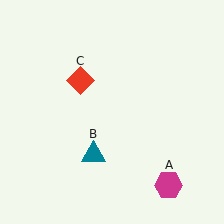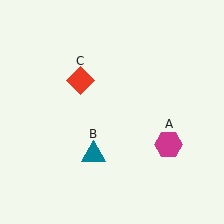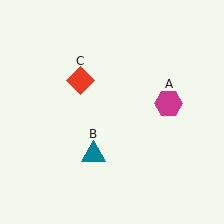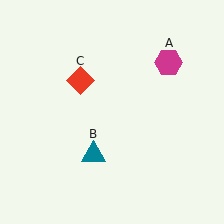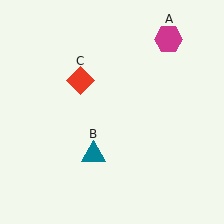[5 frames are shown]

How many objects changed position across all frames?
1 object changed position: magenta hexagon (object A).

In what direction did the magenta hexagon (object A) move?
The magenta hexagon (object A) moved up.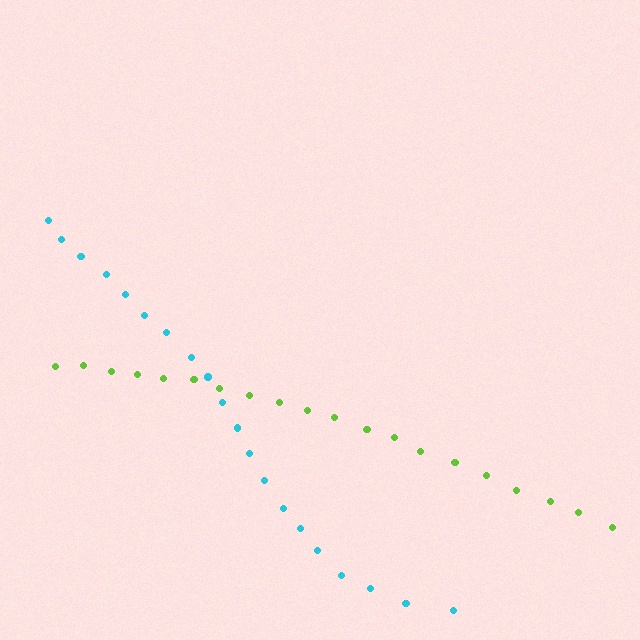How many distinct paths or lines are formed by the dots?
There are 2 distinct paths.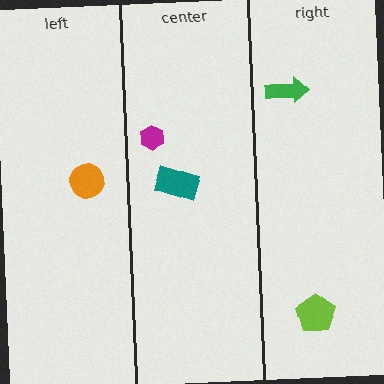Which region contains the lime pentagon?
The right region.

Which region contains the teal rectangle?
The center region.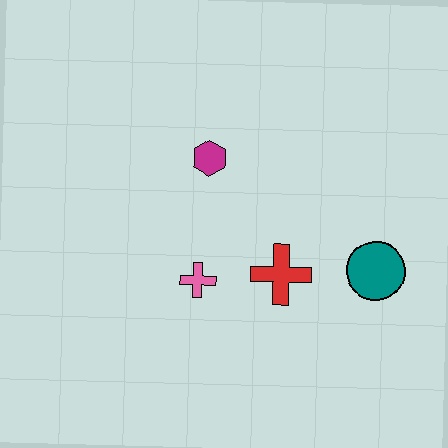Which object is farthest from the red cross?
The magenta hexagon is farthest from the red cross.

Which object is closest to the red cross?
The pink cross is closest to the red cross.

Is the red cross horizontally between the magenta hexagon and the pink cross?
No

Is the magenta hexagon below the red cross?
No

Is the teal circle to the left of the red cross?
No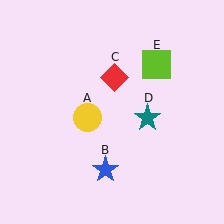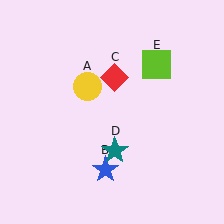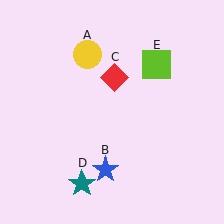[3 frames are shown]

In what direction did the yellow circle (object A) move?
The yellow circle (object A) moved up.